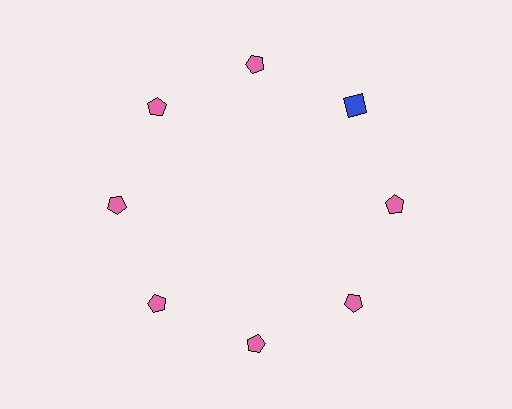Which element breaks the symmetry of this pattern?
The blue square at roughly the 2 o'clock position breaks the symmetry. All other shapes are pink pentagons.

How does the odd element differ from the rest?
It differs in both color (blue instead of pink) and shape (square instead of pentagon).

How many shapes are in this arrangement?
There are 8 shapes arranged in a ring pattern.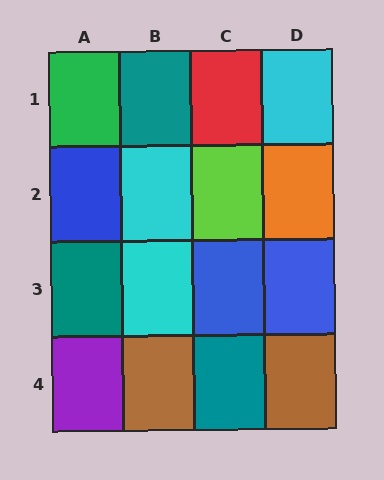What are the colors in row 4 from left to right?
Purple, brown, teal, brown.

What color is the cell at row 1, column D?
Cyan.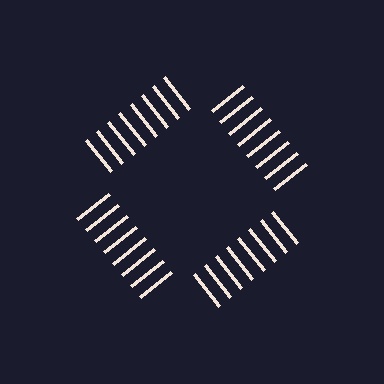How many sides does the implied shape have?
4 sides — the line-ends trace a square.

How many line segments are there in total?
32 — 8 along each of the 4 edges.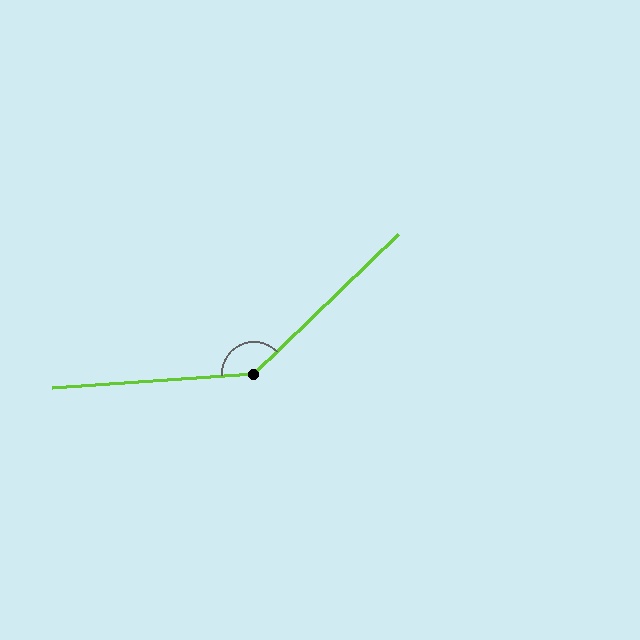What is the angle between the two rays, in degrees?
Approximately 140 degrees.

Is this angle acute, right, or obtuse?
It is obtuse.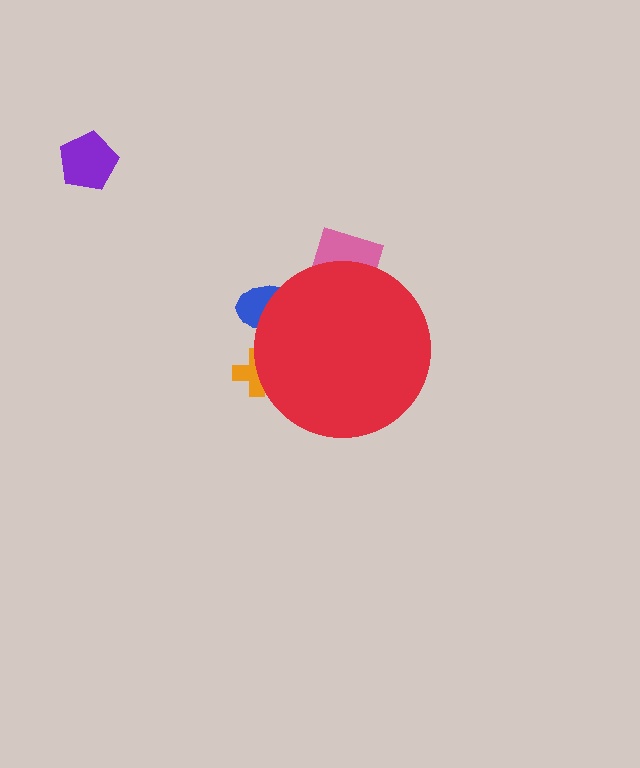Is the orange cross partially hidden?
Yes, the orange cross is partially hidden behind the red circle.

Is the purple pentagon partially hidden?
No, the purple pentagon is fully visible.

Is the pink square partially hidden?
Yes, the pink square is partially hidden behind the red circle.